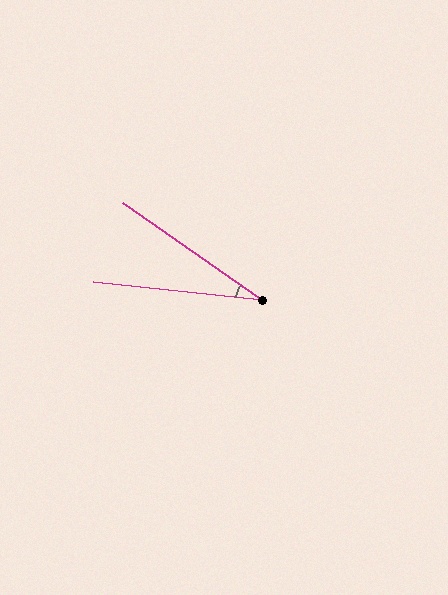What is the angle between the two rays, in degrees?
Approximately 29 degrees.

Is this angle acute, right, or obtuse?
It is acute.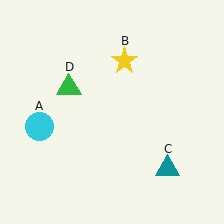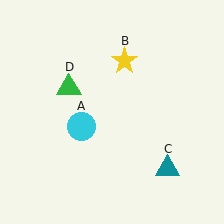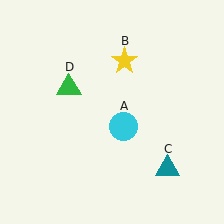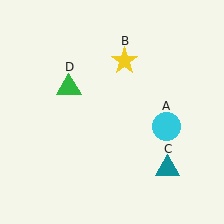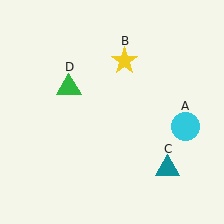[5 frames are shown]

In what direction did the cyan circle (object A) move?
The cyan circle (object A) moved right.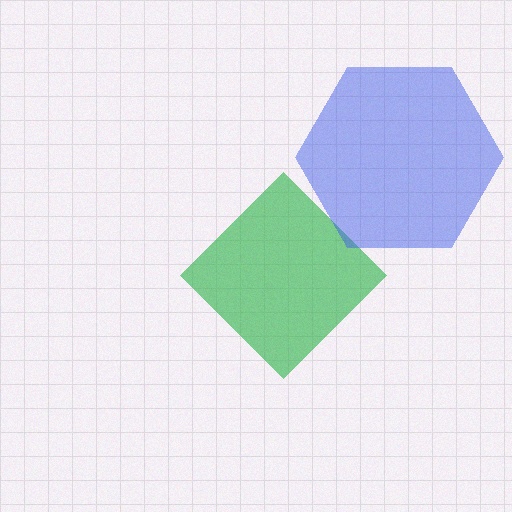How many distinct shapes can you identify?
There are 2 distinct shapes: a green diamond, a blue hexagon.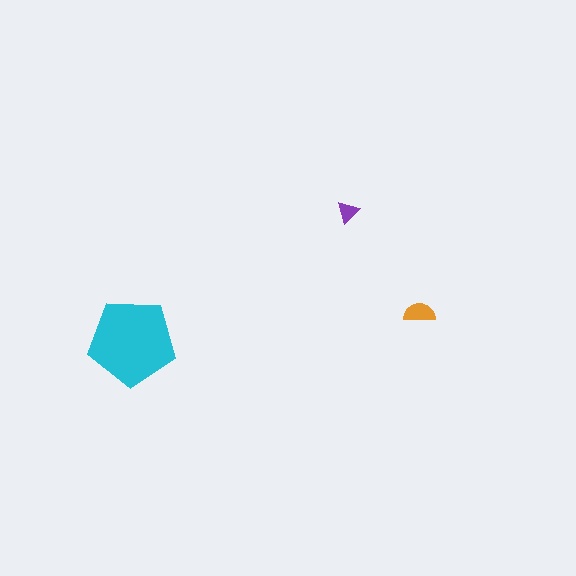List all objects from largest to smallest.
The cyan pentagon, the orange semicircle, the purple triangle.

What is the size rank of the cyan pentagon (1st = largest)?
1st.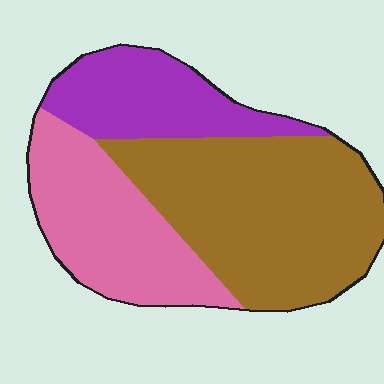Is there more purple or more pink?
Pink.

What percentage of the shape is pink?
Pink takes up about one third (1/3) of the shape.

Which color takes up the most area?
Brown, at roughly 50%.